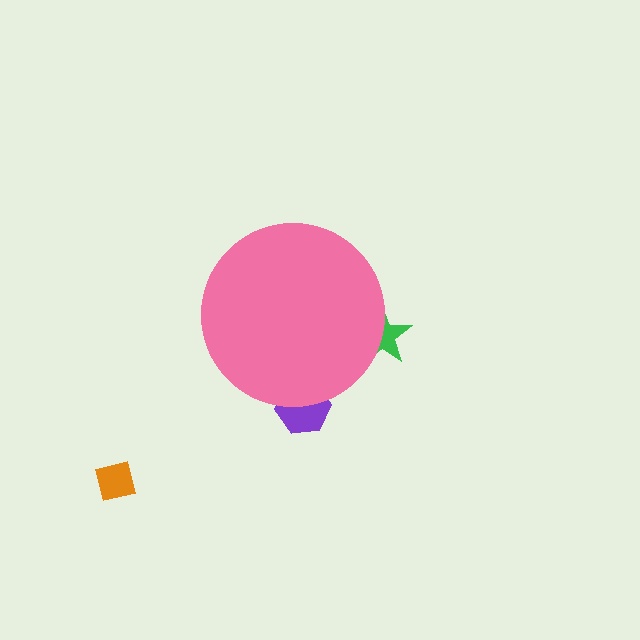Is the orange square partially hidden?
No, the orange square is fully visible.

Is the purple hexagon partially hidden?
Yes, the purple hexagon is partially hidden behind the pink circle.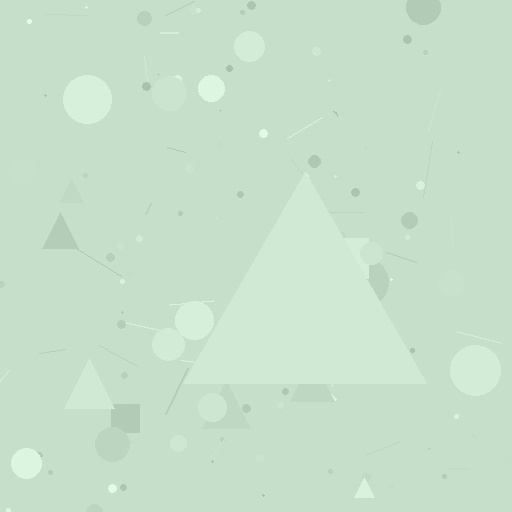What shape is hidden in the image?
A triangle is hidden in the image.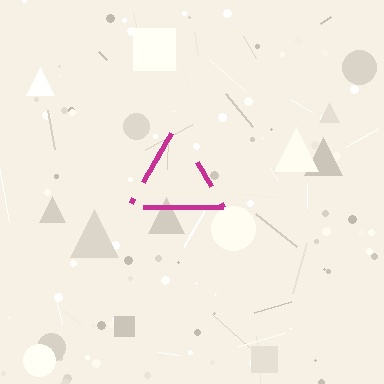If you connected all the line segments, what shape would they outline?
They would outline a triangle.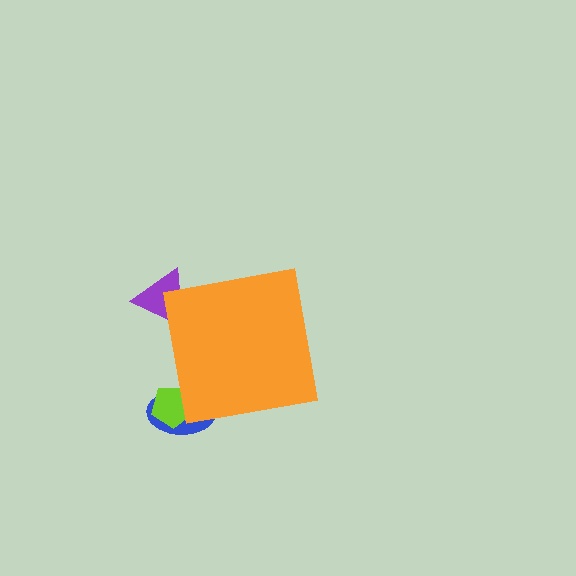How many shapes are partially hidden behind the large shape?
3 shapes are partially hidden.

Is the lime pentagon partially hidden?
Yes, the lime pentagon is partially hidden behind the orange square.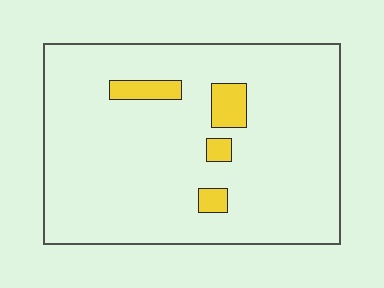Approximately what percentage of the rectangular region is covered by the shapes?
Approximately 5%.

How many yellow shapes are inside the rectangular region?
4.